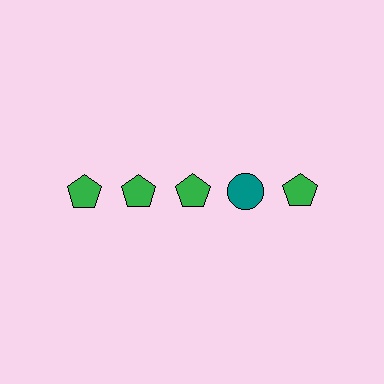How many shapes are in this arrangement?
There are 5 shapes arranged in a grid pattern.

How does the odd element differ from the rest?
It differs in both color (teal instead of green) and shape (circle instead of pentagon).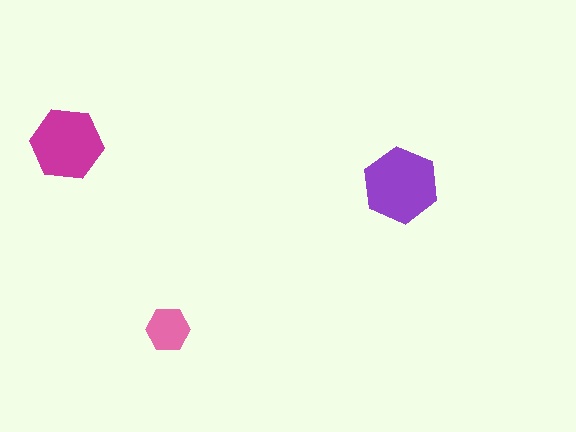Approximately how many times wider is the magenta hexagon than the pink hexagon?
About 1.5 times wider.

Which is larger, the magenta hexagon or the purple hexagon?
The purple one.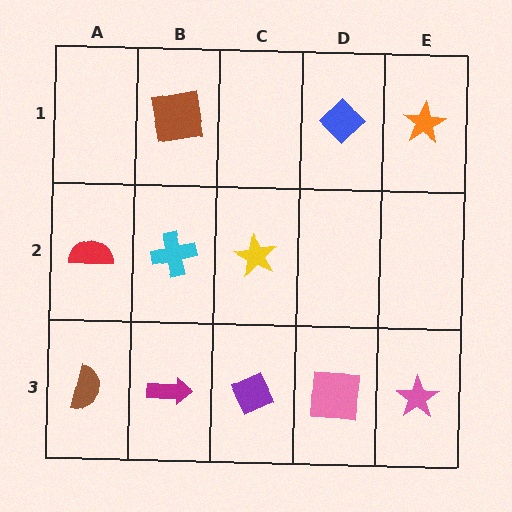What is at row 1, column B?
A brown square.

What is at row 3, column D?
A pink square.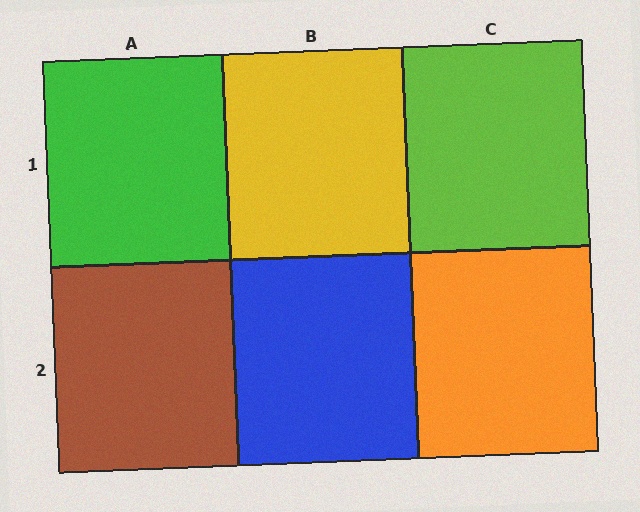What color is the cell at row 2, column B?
Blue.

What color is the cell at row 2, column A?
Brown.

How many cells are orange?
1 cell is orange.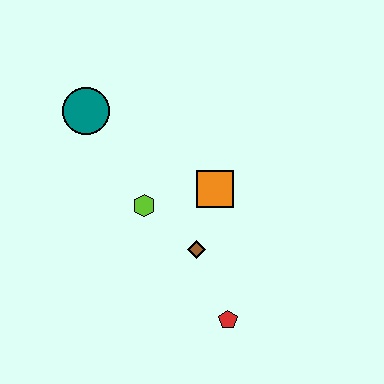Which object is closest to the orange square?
The brown diamond is closest to the orange square.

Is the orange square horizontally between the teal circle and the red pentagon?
Yes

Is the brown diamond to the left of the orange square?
Yes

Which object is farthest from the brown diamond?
The teal circle is farthest from the brown diamond.